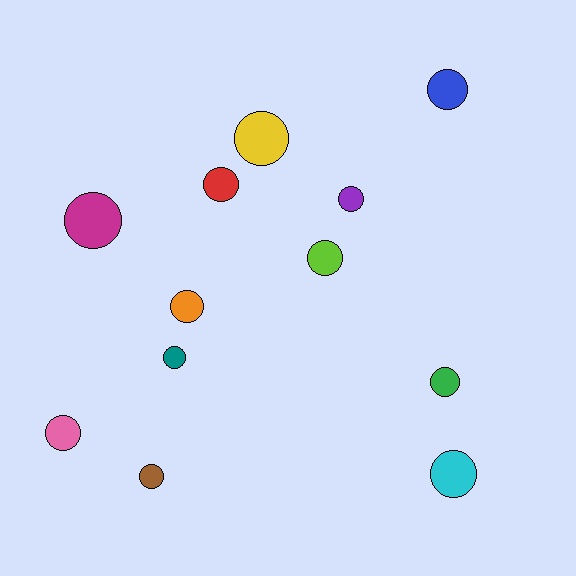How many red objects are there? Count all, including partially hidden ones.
There is 1 red object.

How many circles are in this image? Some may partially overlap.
There are 12 circles.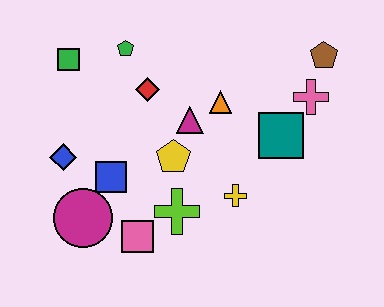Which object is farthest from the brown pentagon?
The magenta circle is farthest from the brown pentagon.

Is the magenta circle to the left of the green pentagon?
Yes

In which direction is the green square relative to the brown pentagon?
The green square is to the left of the brown pentagon.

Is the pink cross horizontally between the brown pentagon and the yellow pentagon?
Yes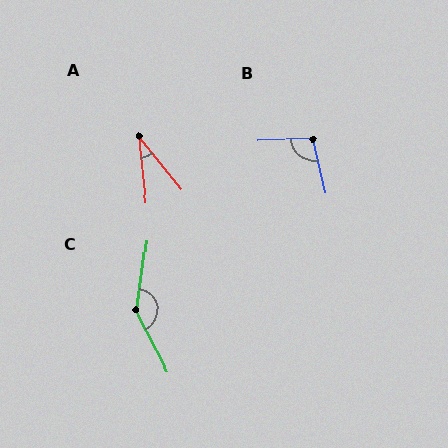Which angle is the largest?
C, at approximately 145 degrees.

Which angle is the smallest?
A, at approximately 33 degrees.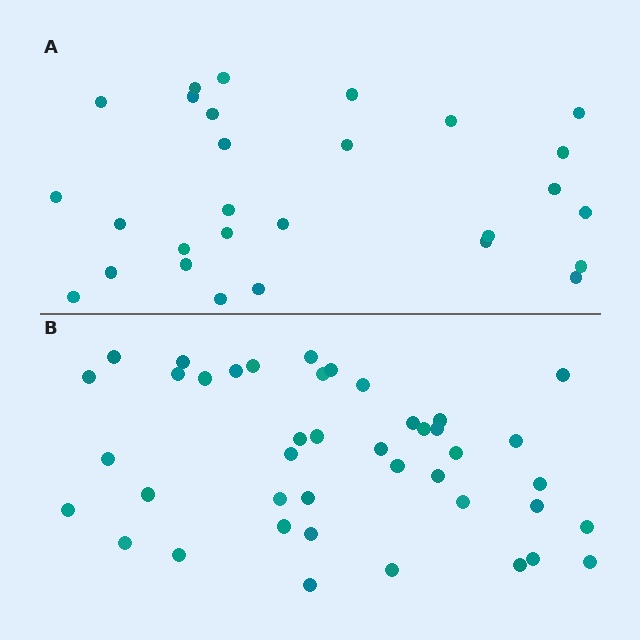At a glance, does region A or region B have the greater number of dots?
Region B (the bottom region) has more dots.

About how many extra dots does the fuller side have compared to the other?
Region B has approximately 15 more dots than region A.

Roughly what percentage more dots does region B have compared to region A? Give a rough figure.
About 50% more.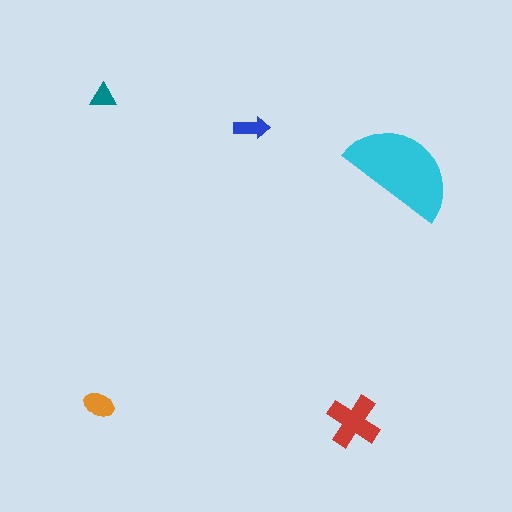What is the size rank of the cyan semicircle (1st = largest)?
1st.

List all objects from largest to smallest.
The cyan semicircle, the red cross, the orange ellipse, the blue arrow, the teal triangle.